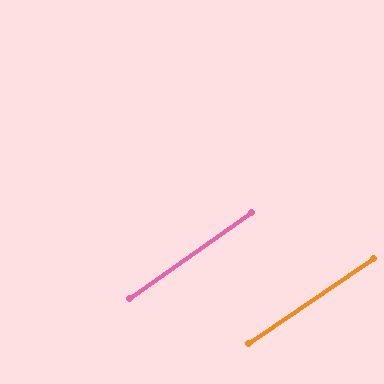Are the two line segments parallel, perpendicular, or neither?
Parallel — their directions differ by only 1.0°.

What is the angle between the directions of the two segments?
Approximately 1 degree.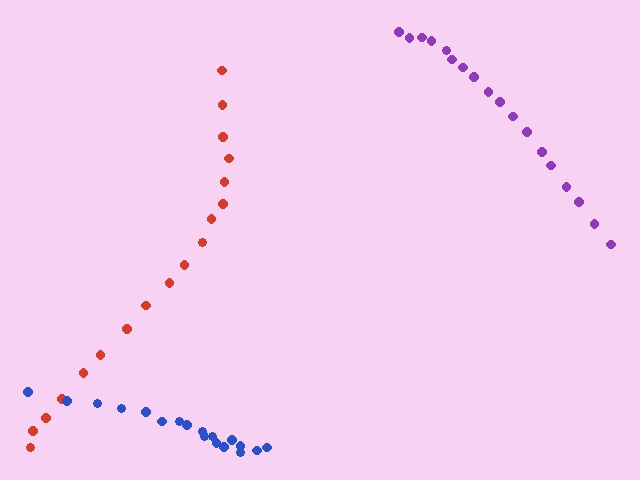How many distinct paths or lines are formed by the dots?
There are 3 distinct paths.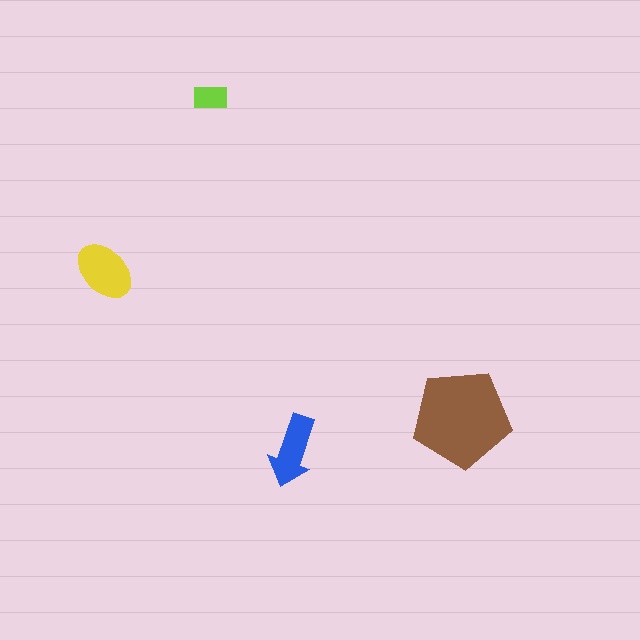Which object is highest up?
The lime rectangle is topmost.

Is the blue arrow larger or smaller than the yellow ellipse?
Smaller.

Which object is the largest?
The brown pentagon.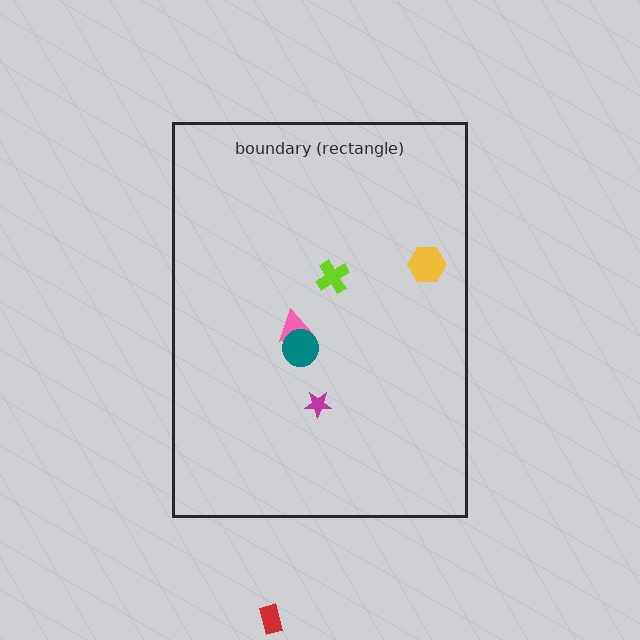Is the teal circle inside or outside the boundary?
Inside.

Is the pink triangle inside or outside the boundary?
Inside.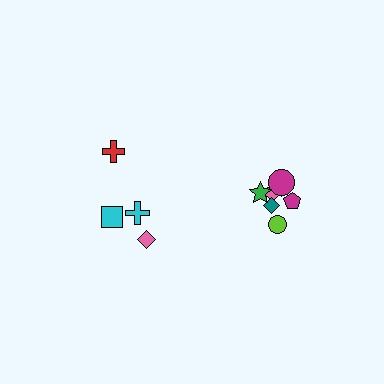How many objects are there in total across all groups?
There are 11 objects.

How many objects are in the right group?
There are 7 objects.